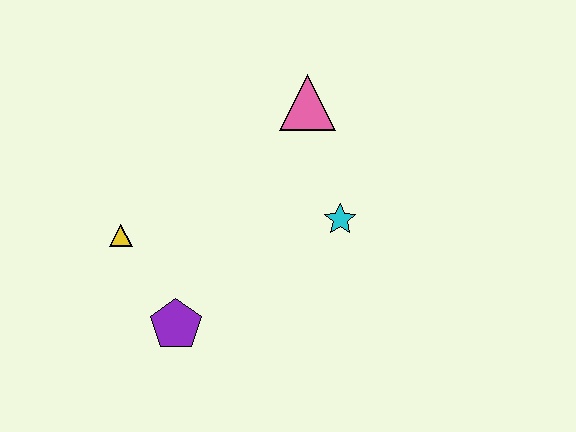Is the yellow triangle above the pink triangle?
No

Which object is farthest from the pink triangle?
The purple pentagon is farthest from the pink triangle.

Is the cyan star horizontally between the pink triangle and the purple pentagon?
No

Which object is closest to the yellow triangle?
The purple pentagon is closest to the yellow triangle.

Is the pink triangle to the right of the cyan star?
No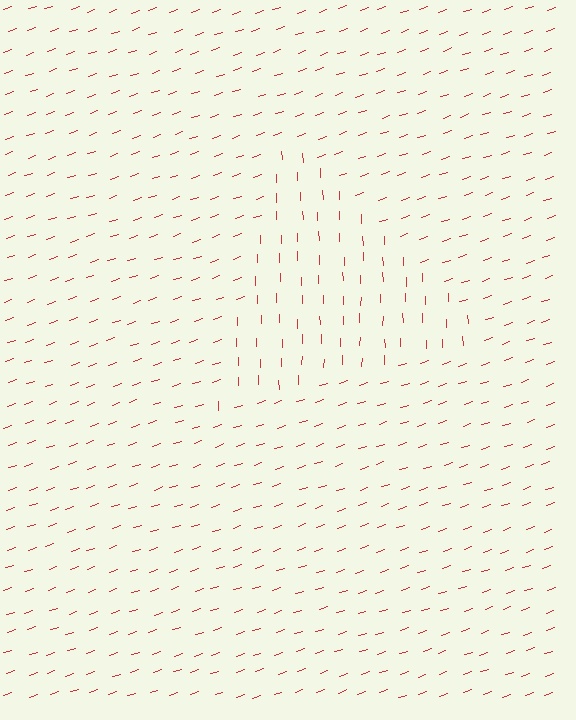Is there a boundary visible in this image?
Yes, there is a texture boundary formed by a change in line orientation.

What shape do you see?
I see a triangle.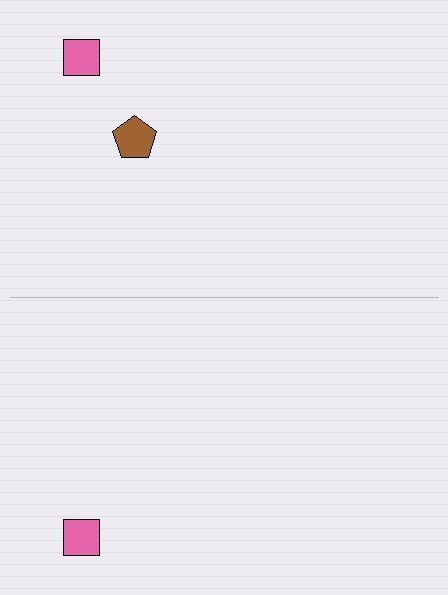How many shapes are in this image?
There are 3 shapes in this image.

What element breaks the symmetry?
A brown pentagon is missing from the bottom side.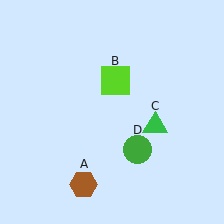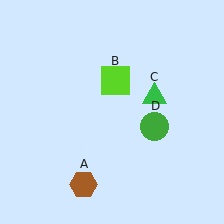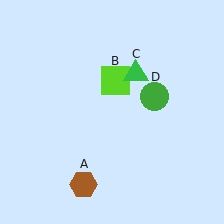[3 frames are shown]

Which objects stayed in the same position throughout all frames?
Brown hexagon (object A) and lime square (object B) remained stationary.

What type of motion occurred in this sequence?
The green triangle (object C), green circle (object D) rotated counterclockwise around the center of the scene.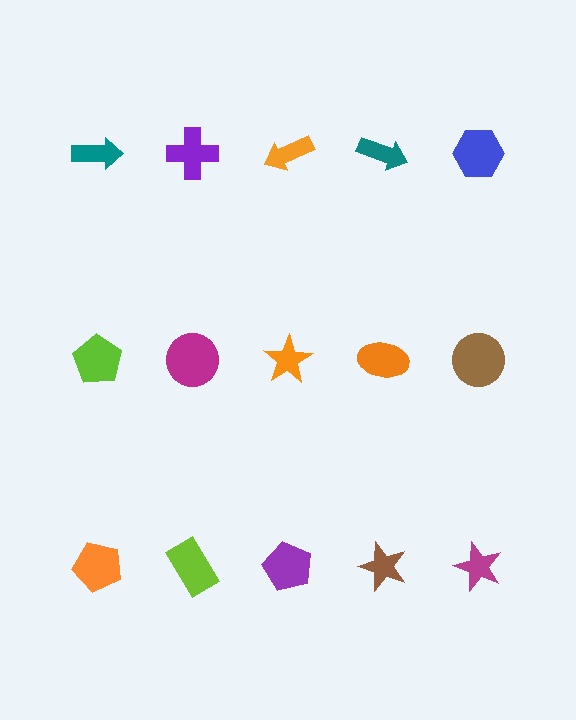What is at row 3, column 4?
A brown star.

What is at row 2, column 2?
A magenta circle.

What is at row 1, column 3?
An orange arrow.